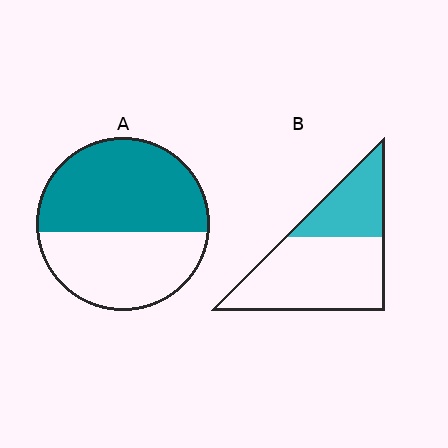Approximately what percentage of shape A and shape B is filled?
A is approximately 55% and B is approximately 35%.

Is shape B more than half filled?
No.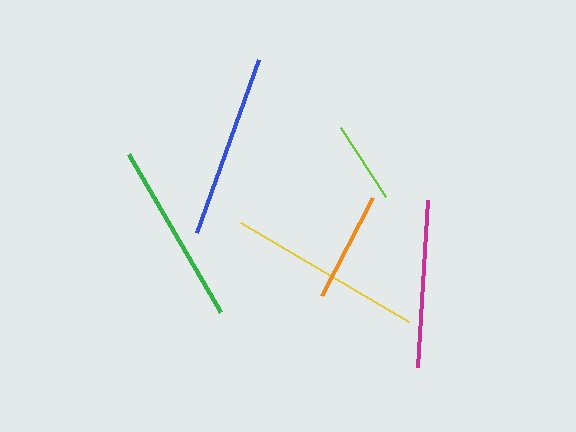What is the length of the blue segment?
The blue segment is approximately 184 pixels long.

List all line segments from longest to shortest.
From longest to shortest: yellow, blue, green, magenta, orange, lime.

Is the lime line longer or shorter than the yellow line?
The yellow line is longer than the lime line.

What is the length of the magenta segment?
The magenta segment is approximately 168 pixels long.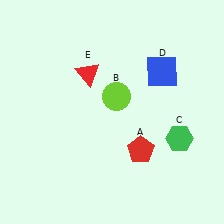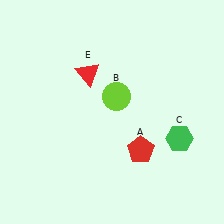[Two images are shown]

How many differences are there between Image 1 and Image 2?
There is 1 difference between the two images.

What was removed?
The blue square (D) was removed in Image 2.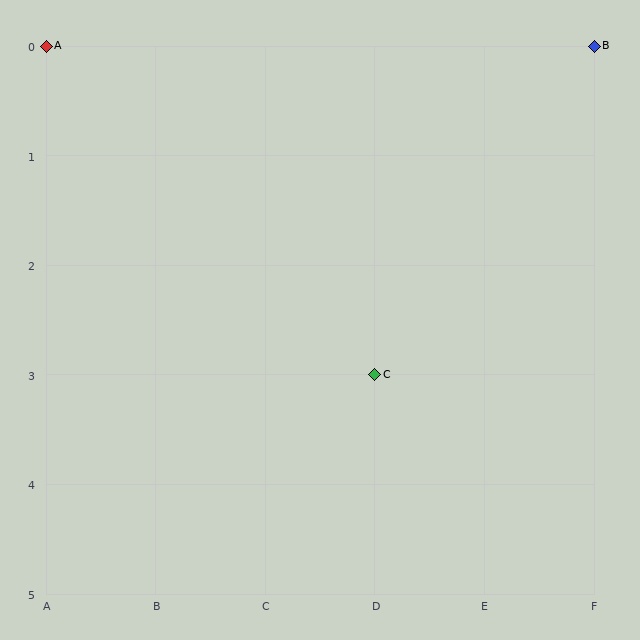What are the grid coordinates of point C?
Point C is at grid coordinates (D, 3).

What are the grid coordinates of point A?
Point A is at grid coordinates (A, 0).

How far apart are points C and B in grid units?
Points C and B are 2 columns and 3 rows apart (about 3.6 grid units diagonally).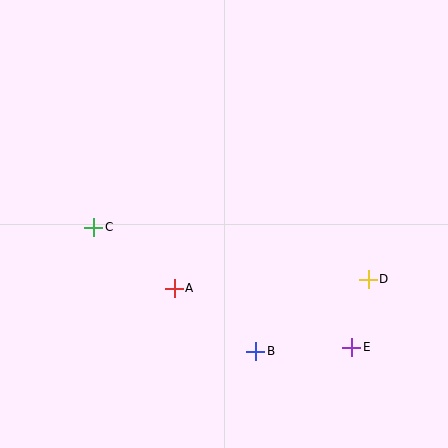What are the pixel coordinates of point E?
Point E is at (352, 347).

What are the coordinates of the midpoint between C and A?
The midpoint between C and A is at (134, 258).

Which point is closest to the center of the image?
Point A at (174, 288) is closest to the center.